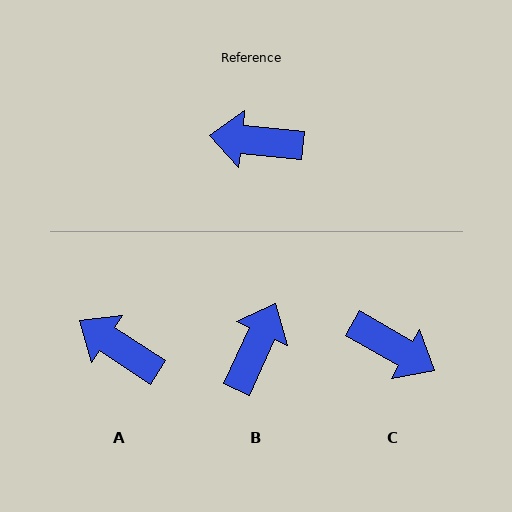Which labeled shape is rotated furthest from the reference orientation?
C, about 156 degrees away.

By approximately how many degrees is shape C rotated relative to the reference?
Approximately 156 degrees counter-clockwise.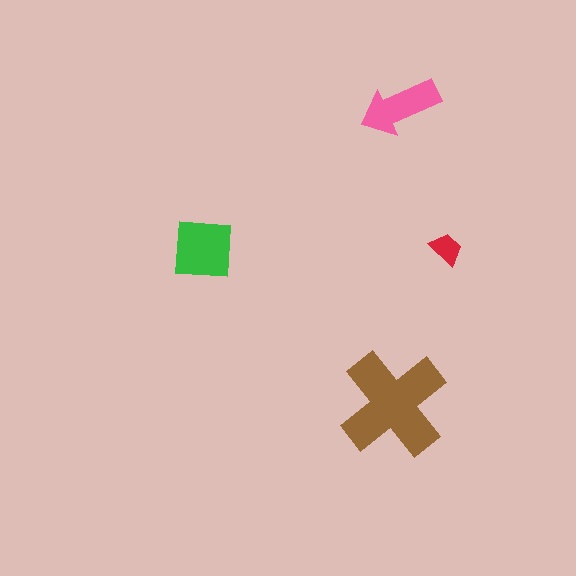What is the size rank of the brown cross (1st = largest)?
1st.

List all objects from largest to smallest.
The brown cross, the green square, the pink arrow, the red trapezoid.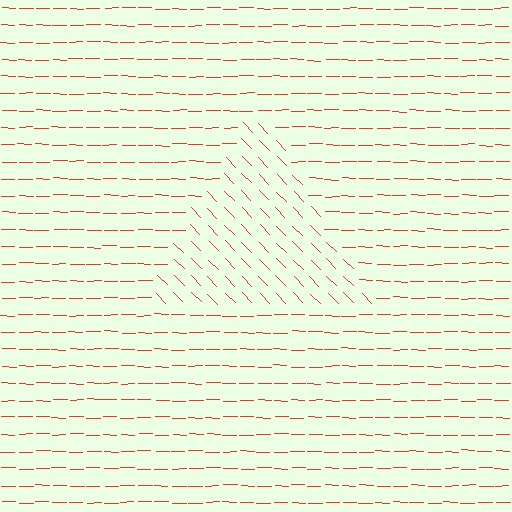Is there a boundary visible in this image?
Yes, there is a texture boundary formed by a change in line orientation.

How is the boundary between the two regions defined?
The boundary is defined purely by a change in line orientation (approximately 45 degrees difference). All lines are the same color and thickness.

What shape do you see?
I see a triangle.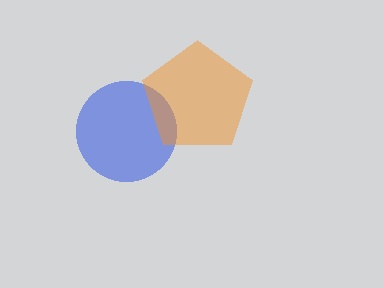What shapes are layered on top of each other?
The layered shapes are: a blue circle, an orange pentagon.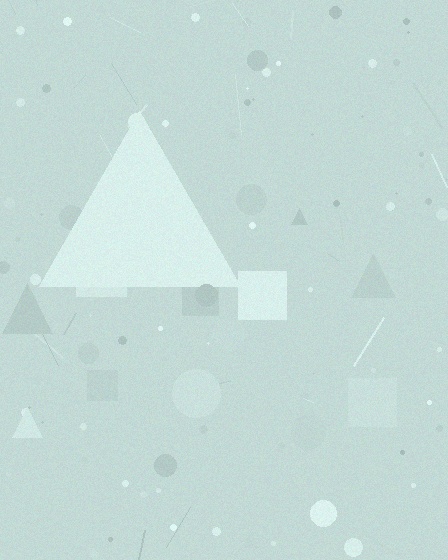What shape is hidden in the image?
A triangle is hidden in the image.